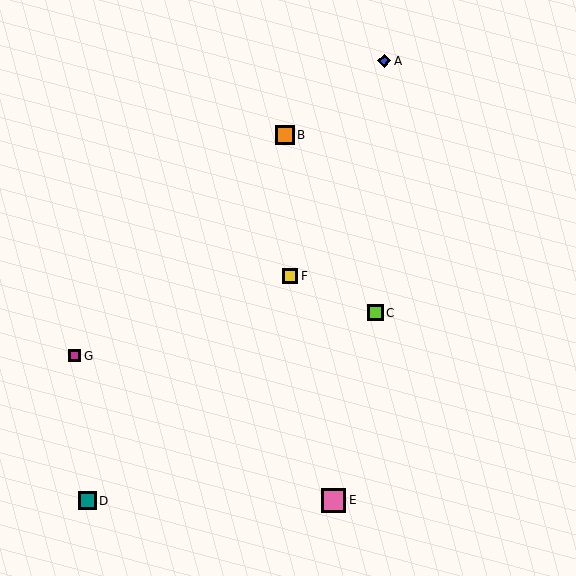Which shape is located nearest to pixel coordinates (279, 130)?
The orange square (labeled B) at (285, 135) is nearest to that location.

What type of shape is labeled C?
Shape C is a lime square.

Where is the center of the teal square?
The center of the teal square is at (87, 501).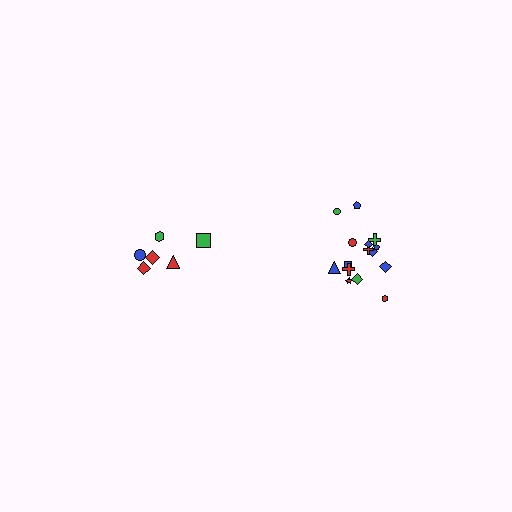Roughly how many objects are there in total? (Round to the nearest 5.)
Roughly 20 objects in total.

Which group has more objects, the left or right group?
The right group.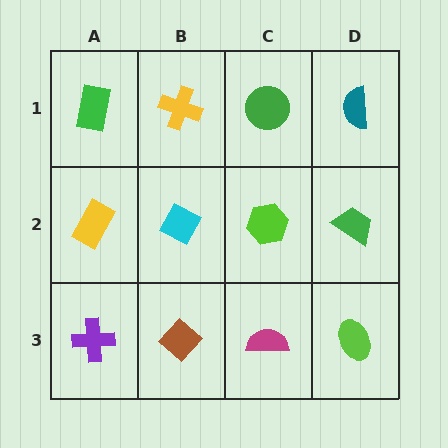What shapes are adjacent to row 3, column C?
A lime hexagon (row 2, column C), a brown diamond (row 3, column B), a lime ellipse (row 3, column D).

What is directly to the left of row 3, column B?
A purple cross.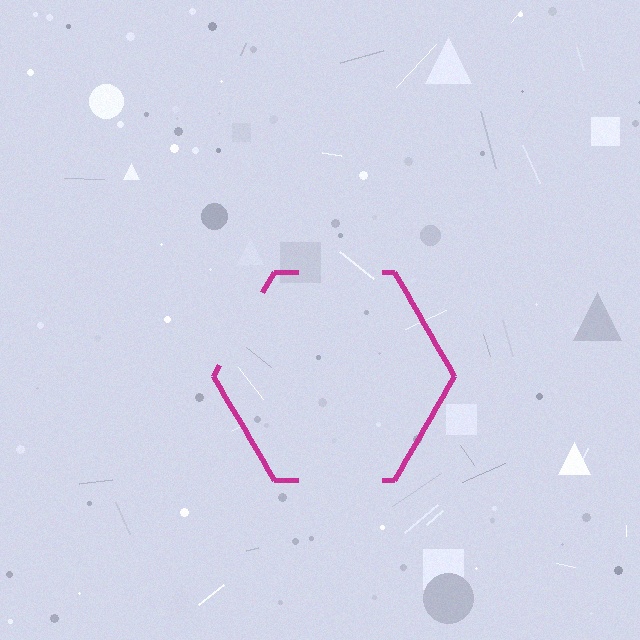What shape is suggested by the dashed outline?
The dashed outline suggests a hexagon.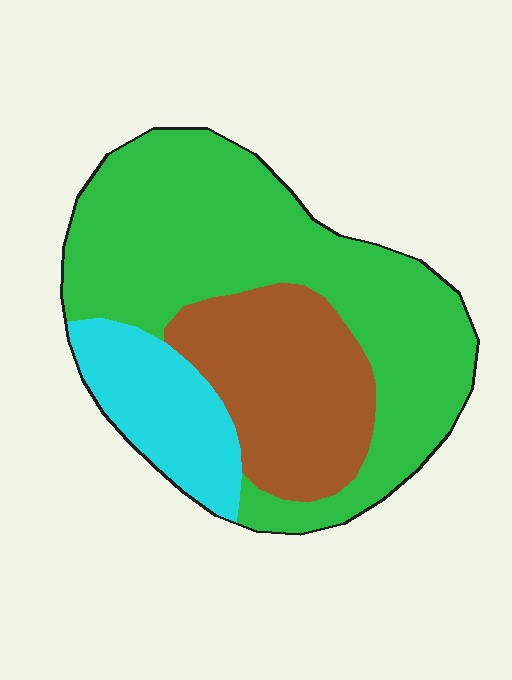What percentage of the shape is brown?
Brown takes up about one quarter (1/4) of the shape.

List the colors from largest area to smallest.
From largest to smallest: green, brown, cyan.